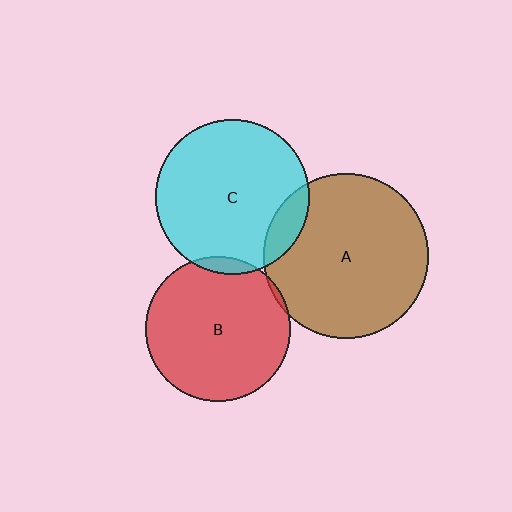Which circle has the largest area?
Circle A (brown).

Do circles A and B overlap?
Yes.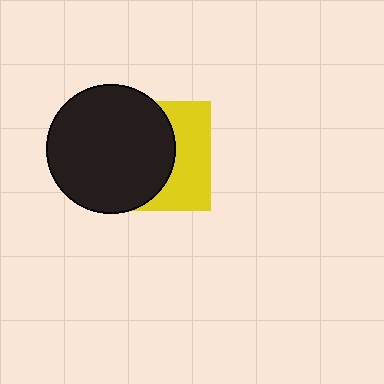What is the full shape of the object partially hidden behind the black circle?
The partially hidden object is a yellow square.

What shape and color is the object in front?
The object in front is a black circle.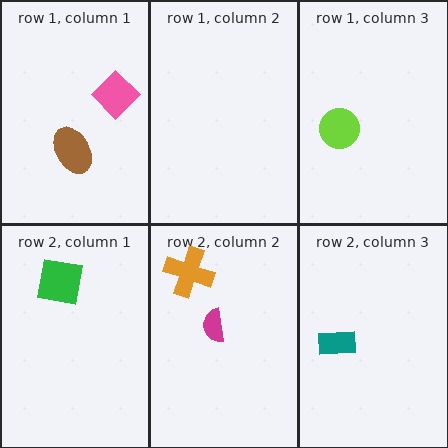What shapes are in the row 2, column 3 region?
The teal rectangle.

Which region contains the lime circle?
The row 1, column 3 region.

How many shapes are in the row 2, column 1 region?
1.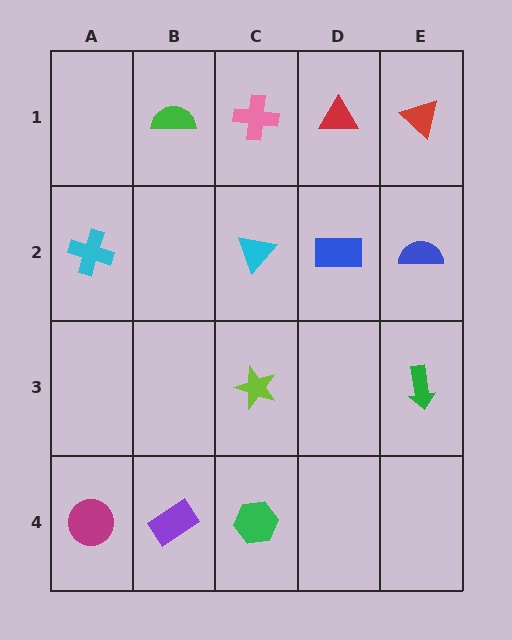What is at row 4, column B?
A purple rectangle.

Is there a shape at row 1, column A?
No, that cell is empty.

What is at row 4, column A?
A magenta circle.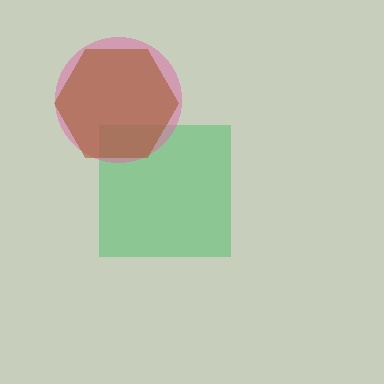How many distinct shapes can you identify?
There are 3 distinct shapes: a green square, a pink circle, a brown hexagon.